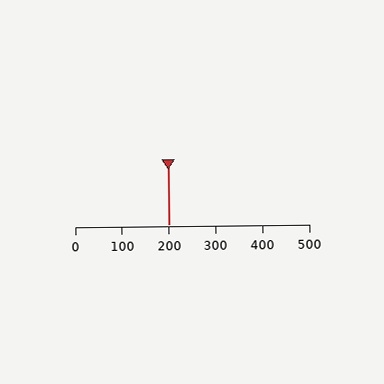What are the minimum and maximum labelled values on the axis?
The axis runs from 0 to 500.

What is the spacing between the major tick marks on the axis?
The major ticks are spaced 100 apart.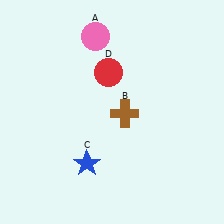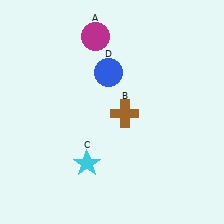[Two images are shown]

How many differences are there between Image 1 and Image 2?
There are 3 differences between the two images.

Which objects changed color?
A changed from pink to magenta. C changed from blue to cyan. D changed from red to blue.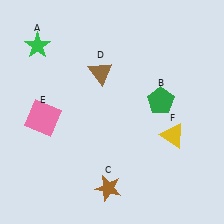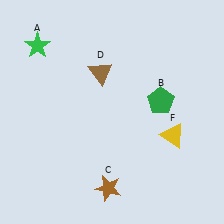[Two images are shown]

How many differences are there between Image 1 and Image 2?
There is 1 difference between the two images.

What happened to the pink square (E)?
The pink square (E) was removed in Image 2. It was in the bottom-left area of Image 1.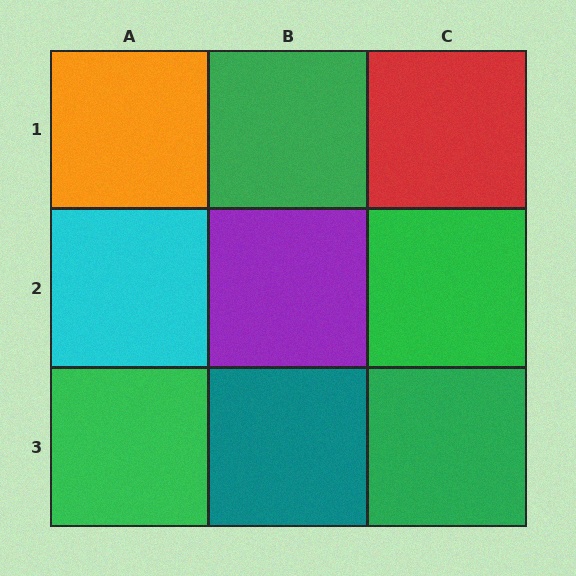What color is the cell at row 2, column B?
Purple.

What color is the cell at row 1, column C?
Red.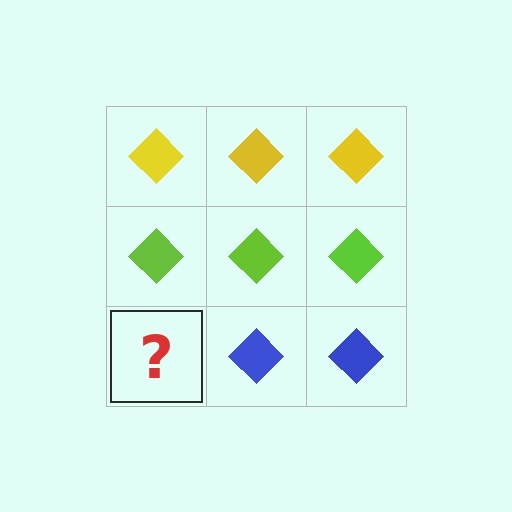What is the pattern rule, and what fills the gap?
The rule is that each row has a consistent color. The gap should be filled with a blue diamond.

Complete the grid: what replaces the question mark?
The question mark should be replaced with a blue diamond.